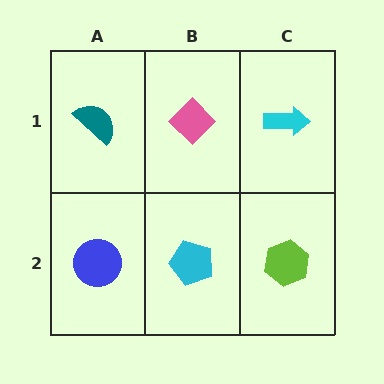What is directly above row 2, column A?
A teal semicircle.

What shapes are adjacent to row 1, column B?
A cyan pentagon (row 2, column B), a teal semicircle (row 1, column A), a cyan arrow (row 1, column C).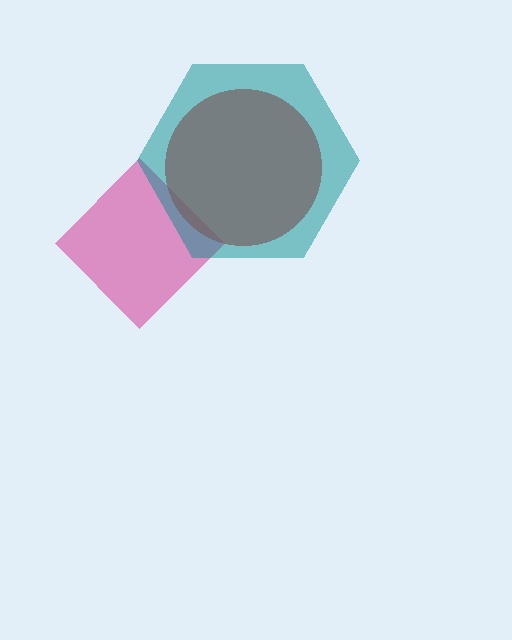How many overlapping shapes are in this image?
There are 3 overlapping shapes in the image.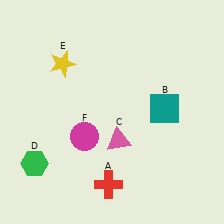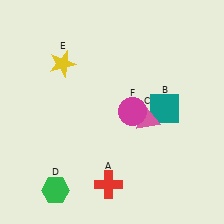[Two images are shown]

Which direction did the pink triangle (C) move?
The pink triangle (C) moved right.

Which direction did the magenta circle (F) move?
The magenta circle (F) moved right.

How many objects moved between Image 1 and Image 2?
3 objects moved between the two images.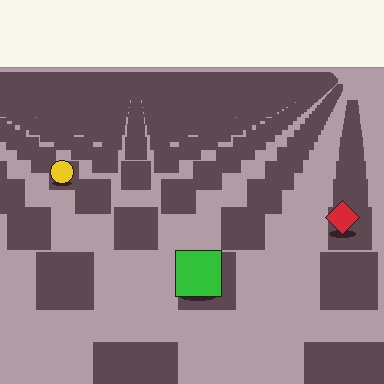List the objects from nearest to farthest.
From nearest to farthest: the green square, the red diamond, the yellow circle.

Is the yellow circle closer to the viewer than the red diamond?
No. The red diamond is closer — you can tell from the texture gradient: the ground texture is coarser near it.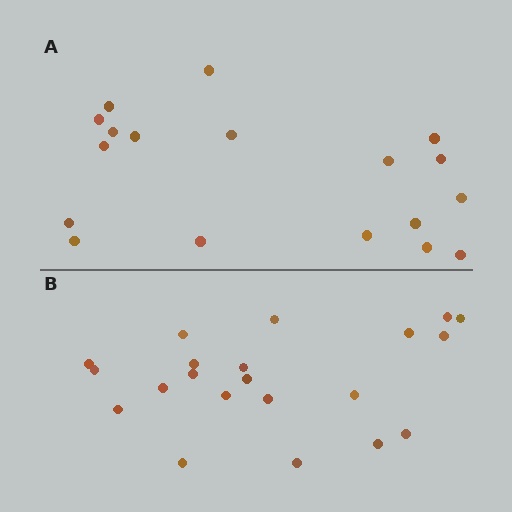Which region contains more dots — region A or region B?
Region B (the bottom region) has more dots.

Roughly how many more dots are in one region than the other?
Region B has just a few more — roughly 2 or 3 more dots than region A.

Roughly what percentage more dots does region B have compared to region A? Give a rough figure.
About 15% more.